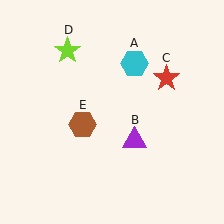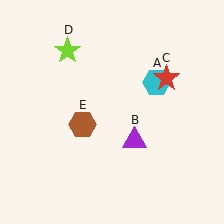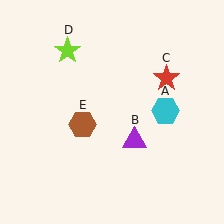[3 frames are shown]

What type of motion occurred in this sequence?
The cyan hexagon (object A) rotated clockwise around the center of the scene.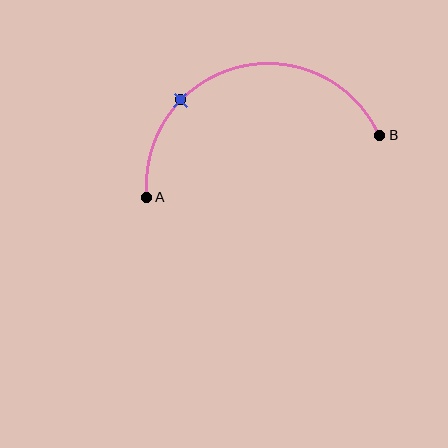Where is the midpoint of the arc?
The arc midpoint is the point on the curve farthest from the straight line joining A and B. It sits above that line.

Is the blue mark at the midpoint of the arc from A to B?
No. The blue mark lies on the arc but is closer to endpoint A. The arc midpoint would be at the point on the curve equidistant along the arc from both A and B.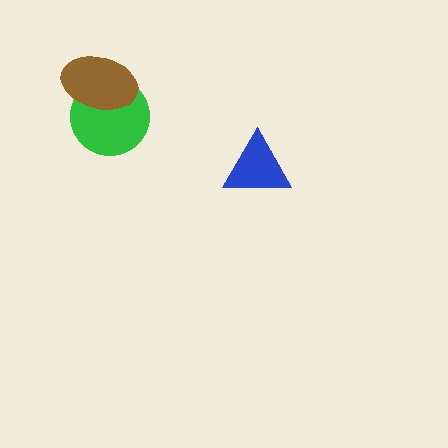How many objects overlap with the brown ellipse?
1 object overlaps with the brown ellipse.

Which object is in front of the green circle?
The brown ellipse is in front of the green circle.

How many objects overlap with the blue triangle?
0 objects overlap with the blue triangle.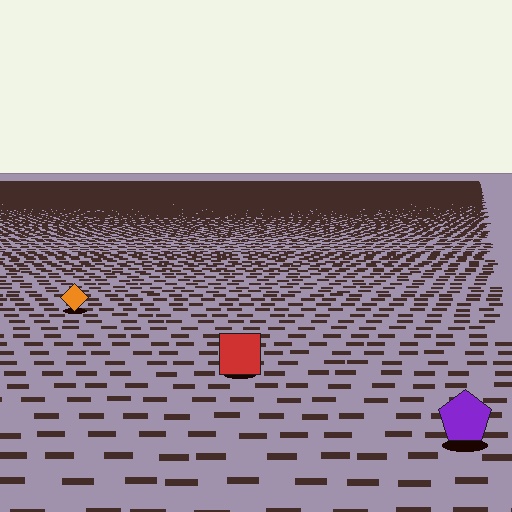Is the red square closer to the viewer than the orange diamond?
Yes. The red square is closer — you can tell from the texture gradient: the ground texture is coarser near it.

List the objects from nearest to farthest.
From nearest to farthest: the purple pentagon, the red square, the orange diamond.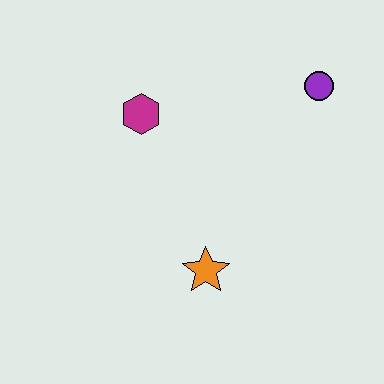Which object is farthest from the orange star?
The purple circle is farthest from the orange star.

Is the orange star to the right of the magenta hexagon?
Yes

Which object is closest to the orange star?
The magenta hexagon is closest to the orange star.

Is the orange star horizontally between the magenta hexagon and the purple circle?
Yes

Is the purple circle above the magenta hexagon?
Yes